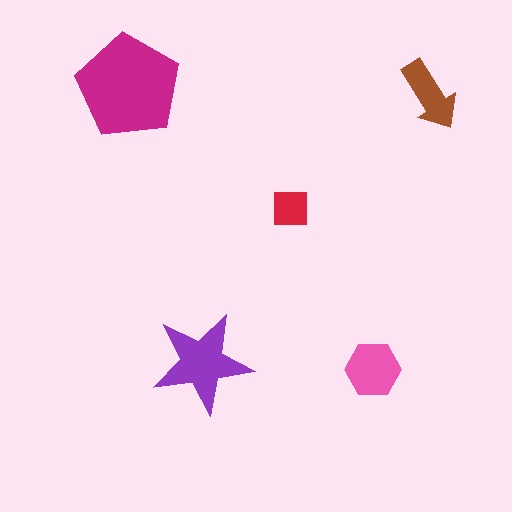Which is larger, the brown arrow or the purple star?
The purple star.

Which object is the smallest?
The red square.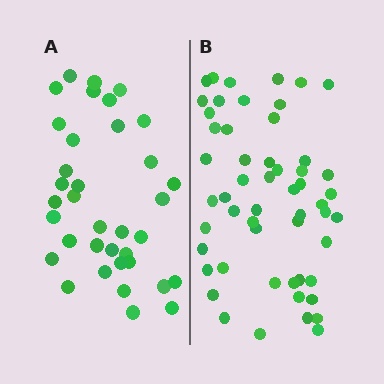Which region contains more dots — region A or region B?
Region B (the right region) has more dots.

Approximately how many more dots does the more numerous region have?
Region B has approximately 20 more dots than region A.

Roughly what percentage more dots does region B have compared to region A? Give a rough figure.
About 50% more.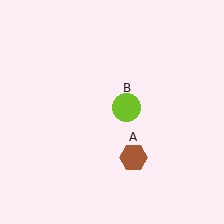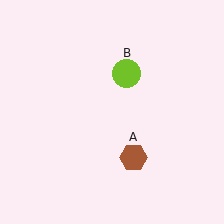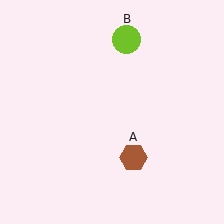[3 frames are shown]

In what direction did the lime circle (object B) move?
The lime circle (object B) moved up.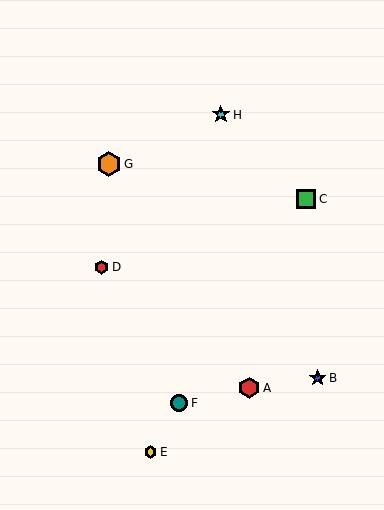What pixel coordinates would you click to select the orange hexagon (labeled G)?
Click at (109, 164) to select the orange hexagon G.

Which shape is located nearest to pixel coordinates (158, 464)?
The yellow hexagon (labeled E) at (151, 452) is nearest to that location.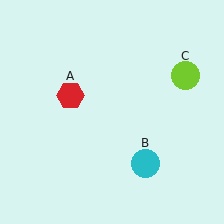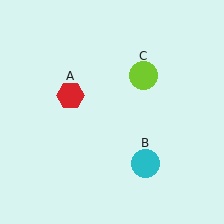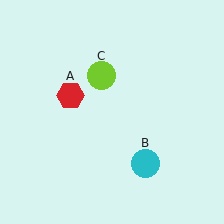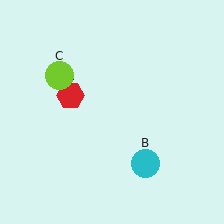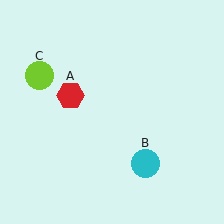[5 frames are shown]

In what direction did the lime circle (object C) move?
The lime circle (object C) moved left.